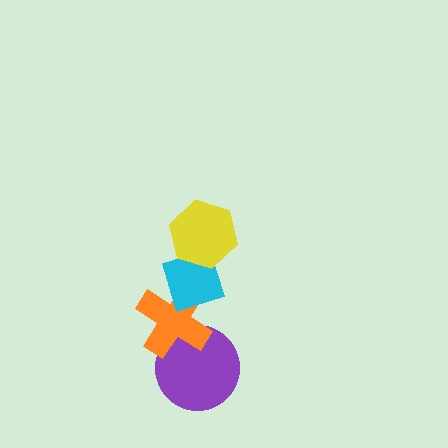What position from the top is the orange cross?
The orange cross is 3rd from the top.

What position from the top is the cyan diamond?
The cyan diamond is 2nd from the top.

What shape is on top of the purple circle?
The orange cross is on top of the purple circle.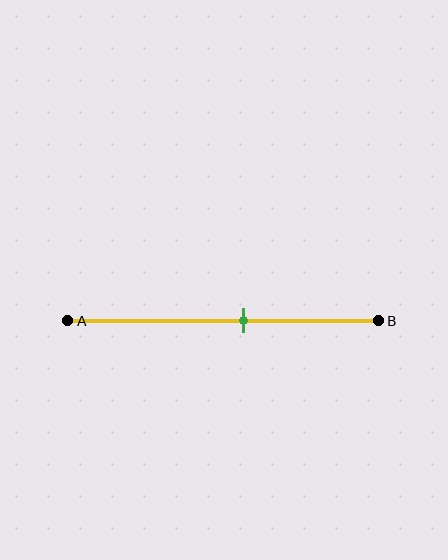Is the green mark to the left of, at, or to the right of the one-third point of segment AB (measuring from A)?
The green mark is to the right of the one-third point of segment AB.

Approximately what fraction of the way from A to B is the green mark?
The green mark is approximately 55% of the way from A to B.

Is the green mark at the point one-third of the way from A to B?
No, the mark is at about 55% from A, not at the 33% one-third point.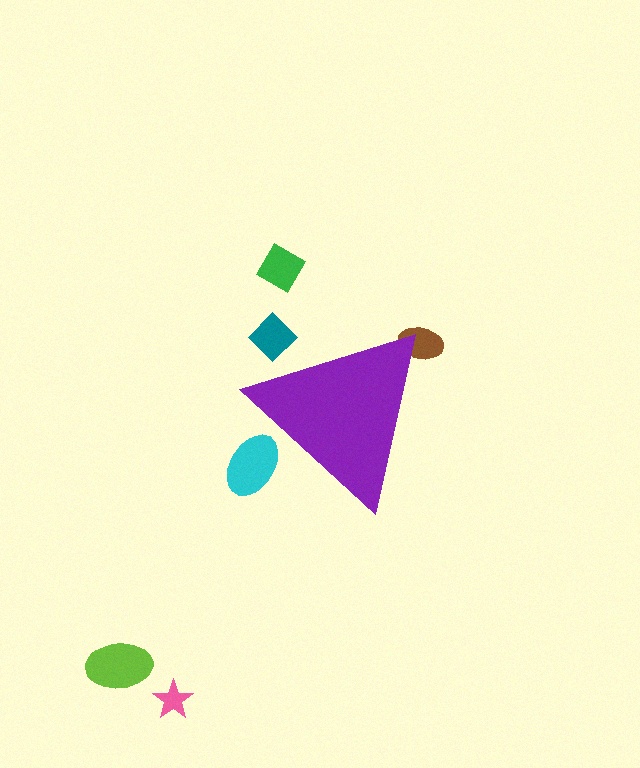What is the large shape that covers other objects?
A purple triangle.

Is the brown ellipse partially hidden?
Yes, the brown ellipse is partially hidden behind the purple triangle.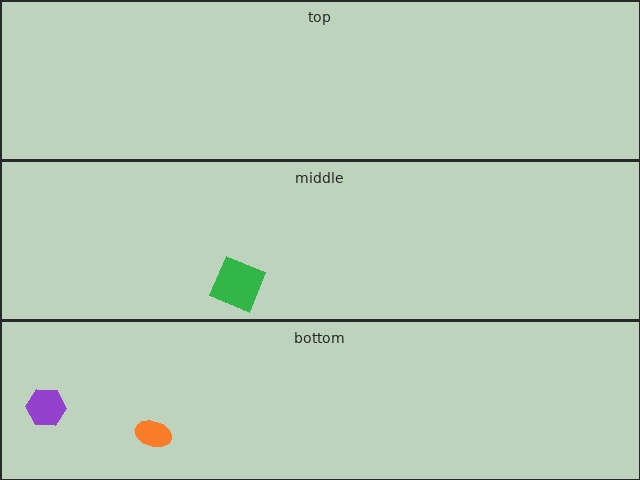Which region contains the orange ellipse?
The bottom region.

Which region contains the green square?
The middle region.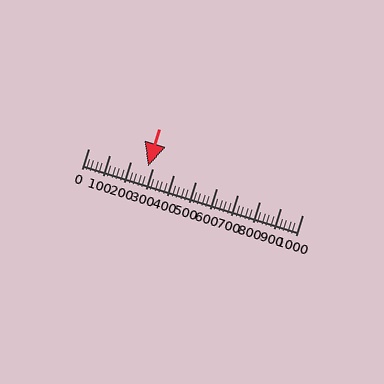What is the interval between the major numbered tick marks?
The major tick marks are spaced 100 units apart.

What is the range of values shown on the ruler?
The ruler shows values from 0 to 1000.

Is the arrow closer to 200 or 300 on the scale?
The arrow is closer to 300.